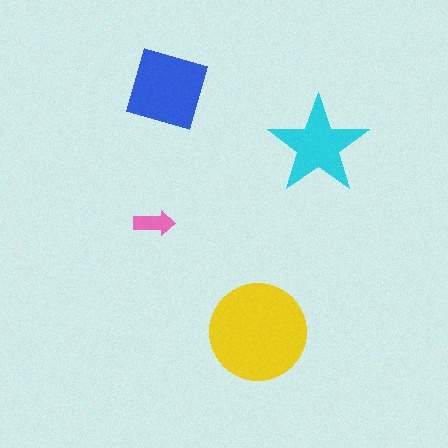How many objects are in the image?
There are 4 objects in the image.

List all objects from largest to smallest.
The yellow circle, the blue diamond, the cyan star, the pink arrow.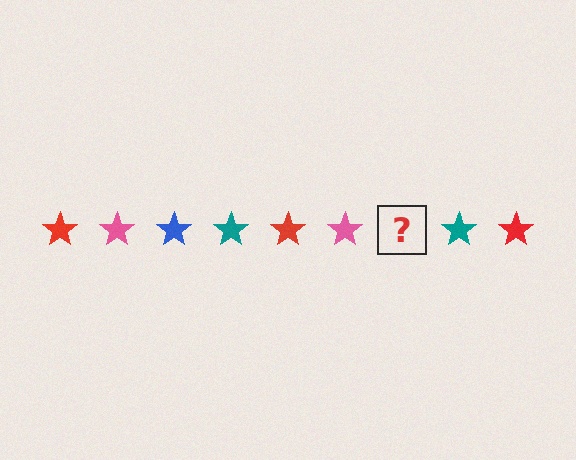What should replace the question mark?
The question mark should be replaced with a blue star.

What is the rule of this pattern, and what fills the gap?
The rule is that the pattern cycles through red, pink, blue, teal stars. The gap should be filled with a blue star.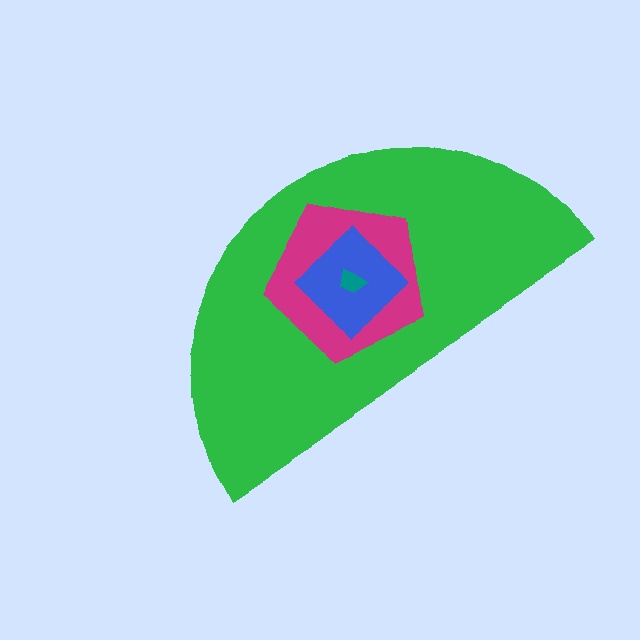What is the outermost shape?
The green semicircle.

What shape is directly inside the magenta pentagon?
The blue diamond.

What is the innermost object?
The teal trapezoid.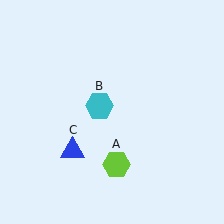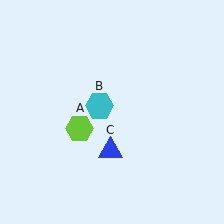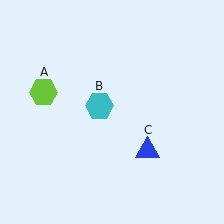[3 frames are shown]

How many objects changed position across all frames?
2 objects changed position: lime hexagon (object A), blue triangle (object C).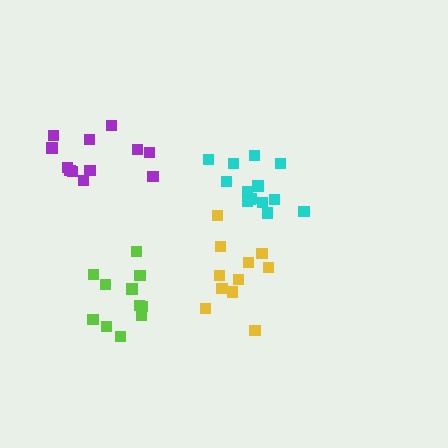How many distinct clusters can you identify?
There are 4 distinct clusters.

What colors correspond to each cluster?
The clusters are colored: purple, cyan, yellow, lime.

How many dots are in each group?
Group 1: 12 dots, Group 2: 14 dots, Group 3: 11 dots, Group 4: 11 dots (48 total).